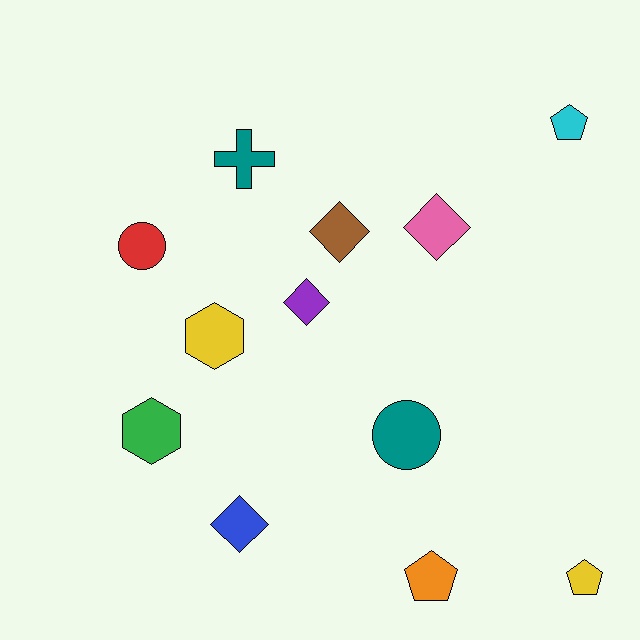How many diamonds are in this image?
There are 4 diamonds.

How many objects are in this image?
There are 12 objects.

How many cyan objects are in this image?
There is 1 cyan object.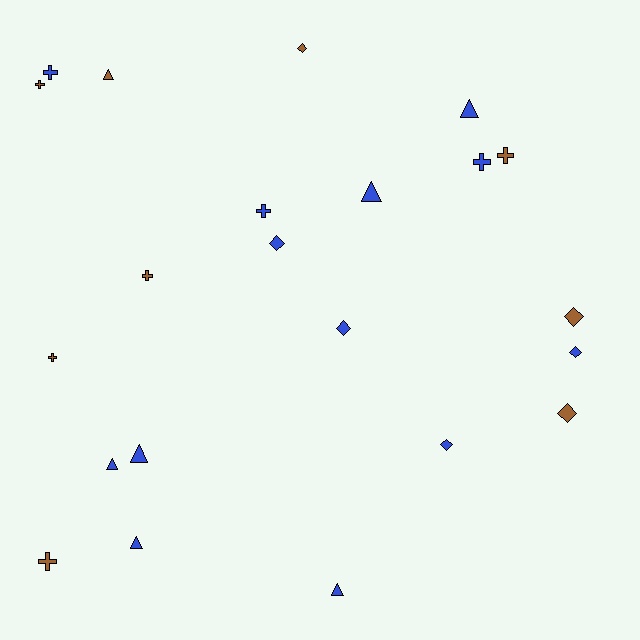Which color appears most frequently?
Blue, with 13 objects.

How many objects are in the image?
There are 22 objects.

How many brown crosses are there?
There are 5 brown crosses.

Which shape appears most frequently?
Cross, with 8 objects.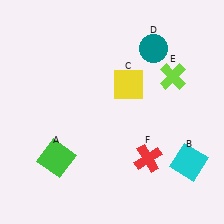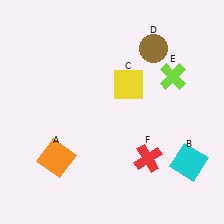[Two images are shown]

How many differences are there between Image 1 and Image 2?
There are 2 differences between the two images.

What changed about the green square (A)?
In Image 1, A is green. In Image 2, it changed to orange.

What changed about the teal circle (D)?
In Image 1, D is teal. In Image 2, it changed to brown.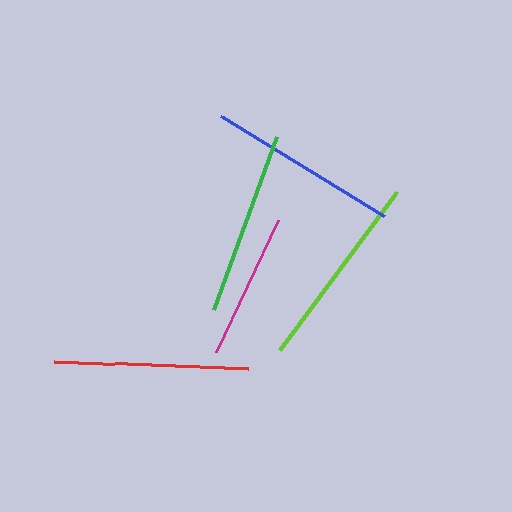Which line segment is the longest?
The lime line is the longest at approximately 197 pixels.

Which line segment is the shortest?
The magenta line is the shortest at approximately 146 pixels.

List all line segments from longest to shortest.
From longest to shortest: lime, red, blue, green, magenta.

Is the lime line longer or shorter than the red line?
The lime line is longer than the red line.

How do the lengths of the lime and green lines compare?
The lime and green lines are approximately the same length.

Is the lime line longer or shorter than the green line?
The lime line is longer than the green line.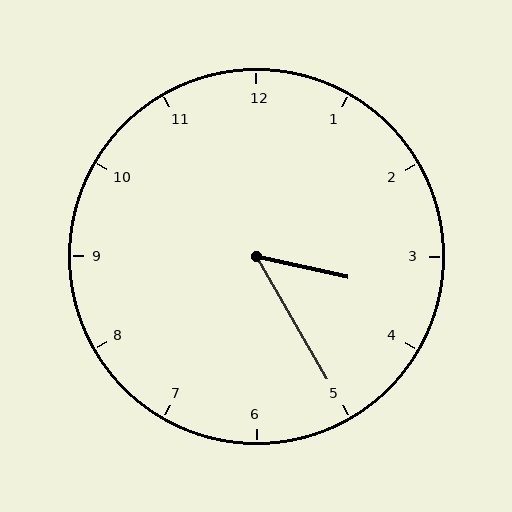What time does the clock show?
3:25.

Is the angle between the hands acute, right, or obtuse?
It is acute.